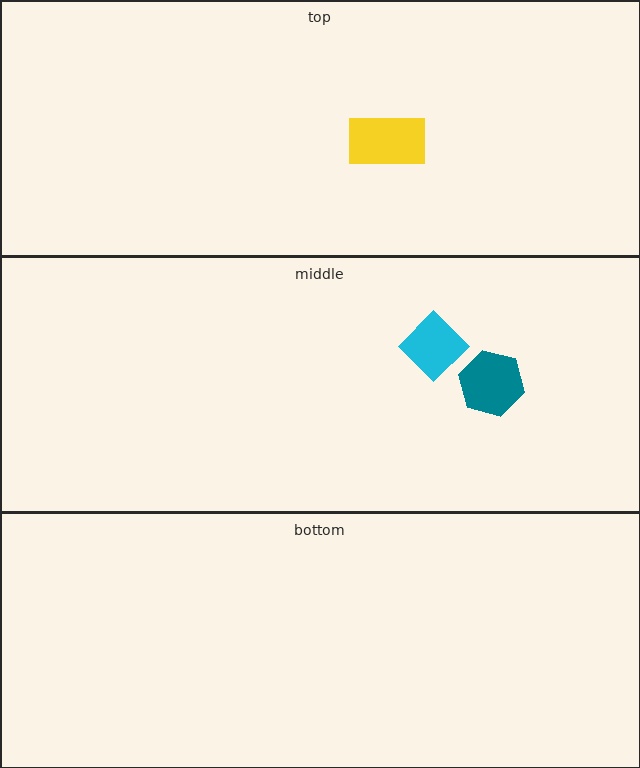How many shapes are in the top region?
1.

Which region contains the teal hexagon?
The middle region.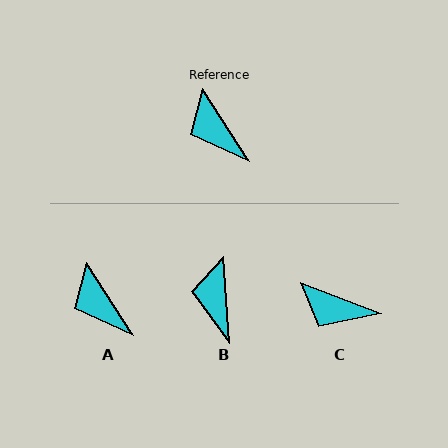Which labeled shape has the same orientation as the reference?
A.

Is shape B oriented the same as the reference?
No, it is off by about 28 degrees.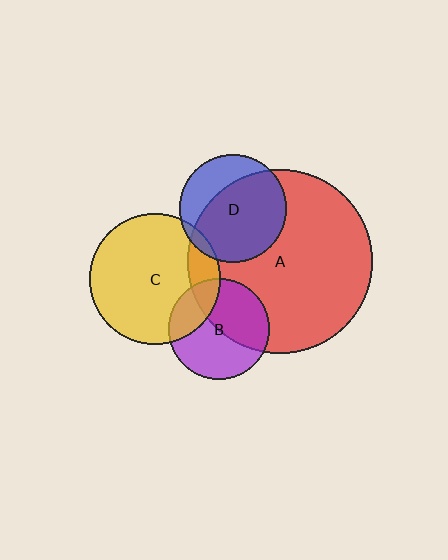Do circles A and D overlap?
Yes.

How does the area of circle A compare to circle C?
Approximately 2.0 times.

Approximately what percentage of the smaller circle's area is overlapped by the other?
Approximately 70%.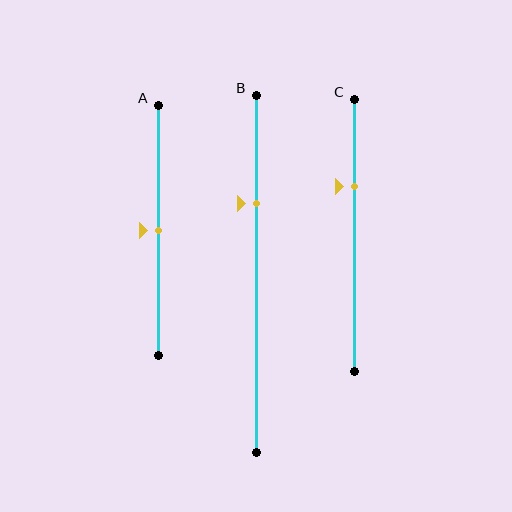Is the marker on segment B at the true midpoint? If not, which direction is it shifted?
No, the marker on segment B is shifted upward by about 20% of the segment length.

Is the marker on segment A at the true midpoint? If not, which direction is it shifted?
Yes, the marker on segment A is at the true midpoint.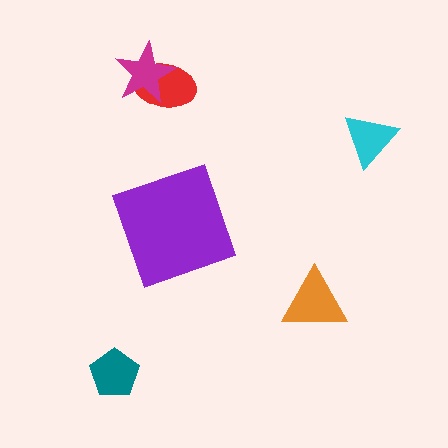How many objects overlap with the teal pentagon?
0 objects overlap with the teal pentagon.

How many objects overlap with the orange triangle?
0 objects overlap with the orange triangle.